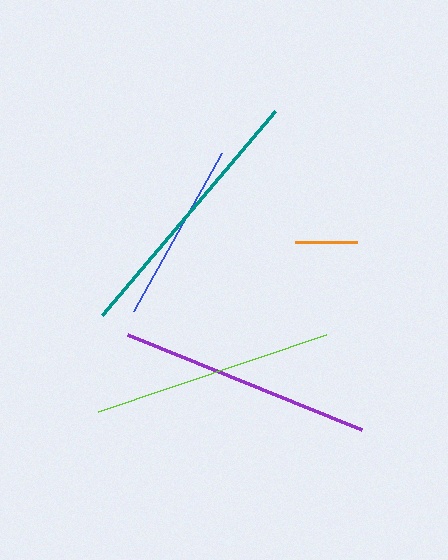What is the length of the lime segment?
The lime segment is approximately 240 pixels long.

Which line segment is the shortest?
The orange line is the shortest at approximately 62 pixels.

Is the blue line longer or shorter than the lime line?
The lime line is longer than the blue line.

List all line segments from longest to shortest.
From longest to shortest: teal, purple, lime, blue, orange.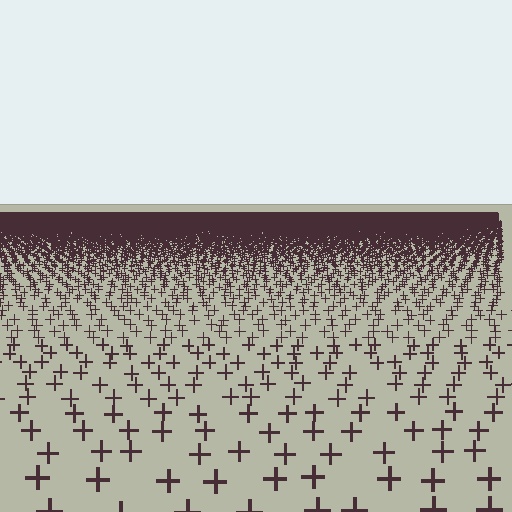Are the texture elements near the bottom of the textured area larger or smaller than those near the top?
Larger. Near the bottom, elements are closer to the viewer and appear at a bigger on-screen size.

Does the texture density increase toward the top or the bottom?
Density increases toward the top.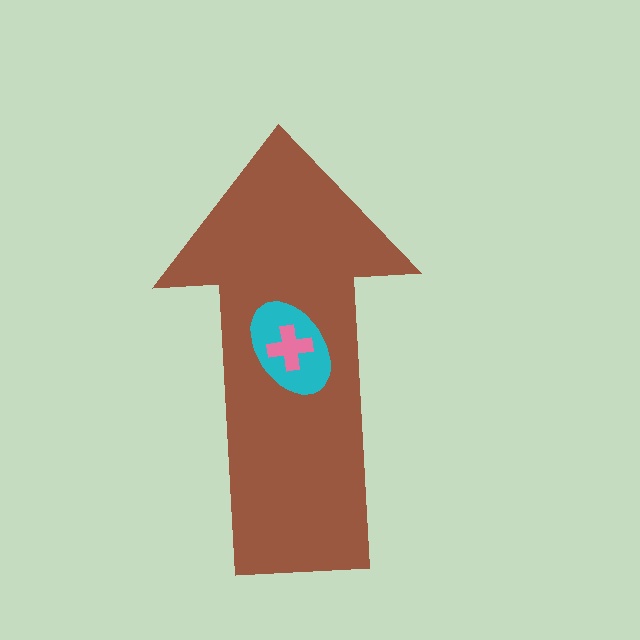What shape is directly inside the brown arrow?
The cyan ellipse.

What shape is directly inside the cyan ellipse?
The pink cross.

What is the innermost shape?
The pink cross.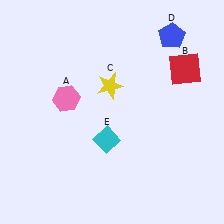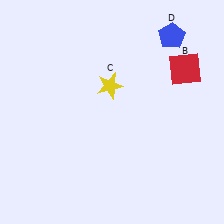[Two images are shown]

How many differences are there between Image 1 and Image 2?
There are 2 differences between the two images.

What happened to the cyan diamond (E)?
The cyan diamond (E) was removed in Image 2. It was in the bottom-left area of Image 1.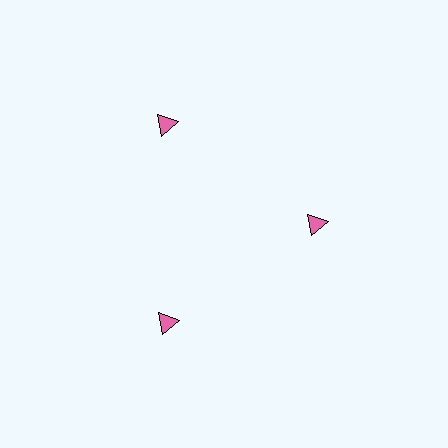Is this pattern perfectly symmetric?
No. The 3 pink triangles are arranged in a ring, but one element near the 3 o'clock position is pulled inward toward the center, breaking the 3-fold rotational symmetry.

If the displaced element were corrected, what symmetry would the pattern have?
It would have 3-fold rotational symmetry — the pattern would map onto itself every 120 degrees.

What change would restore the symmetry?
The symmetry would be restored by moving it outward, back onto the ring so that all 3 triangles sit at equal angles and equal distance from the center.